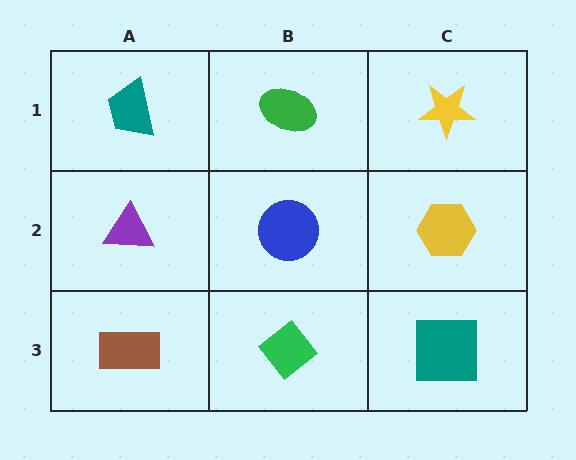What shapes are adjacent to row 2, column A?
A teal trapezoid (row 1, column A), a brown rectangle (row 3, column A), a blue circle (row 2, column B).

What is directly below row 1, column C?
A yellow hexagon.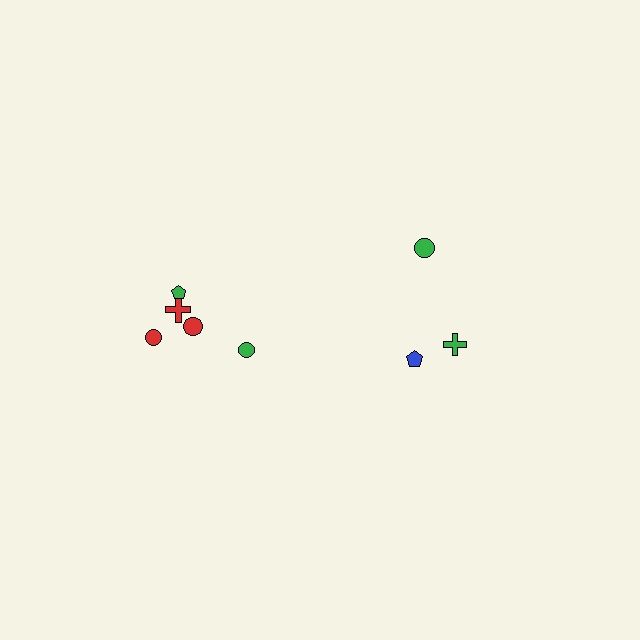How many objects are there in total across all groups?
There are 8 objects.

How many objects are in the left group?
There are 5 objects.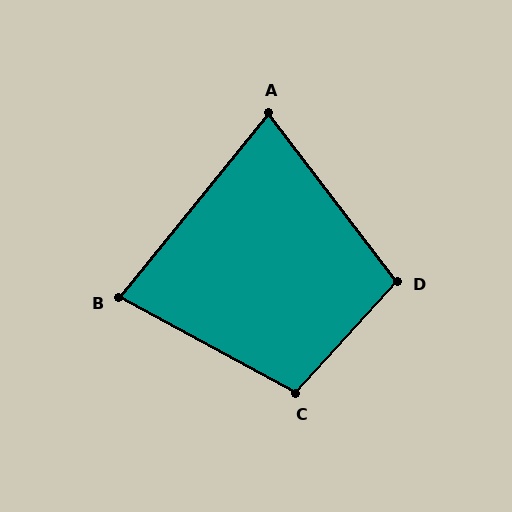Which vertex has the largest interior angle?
C, at approximately 103 degrees.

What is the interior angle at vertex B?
Approximately 79 degrees (acute).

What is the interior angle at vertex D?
Approximately 101 degrees (obtuse).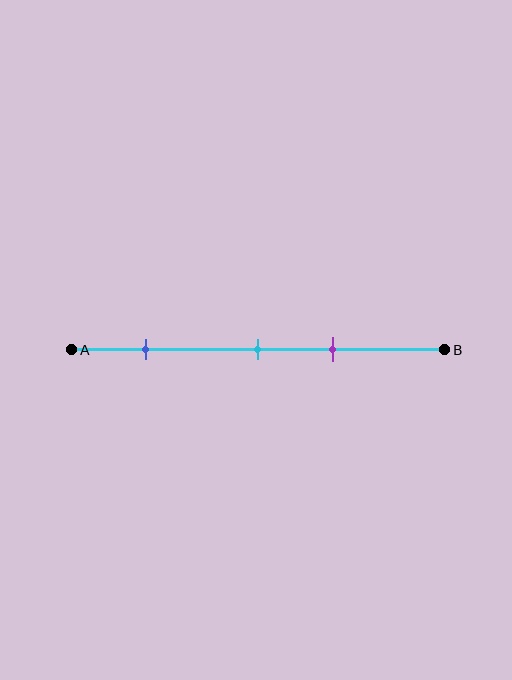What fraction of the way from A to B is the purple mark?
The purple mark is approximately 70% (0.7) of the way from A to B.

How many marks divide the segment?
There are 3 marks dividing the segment.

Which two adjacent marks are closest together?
The cyan and purple marks are the closest adjacent pair.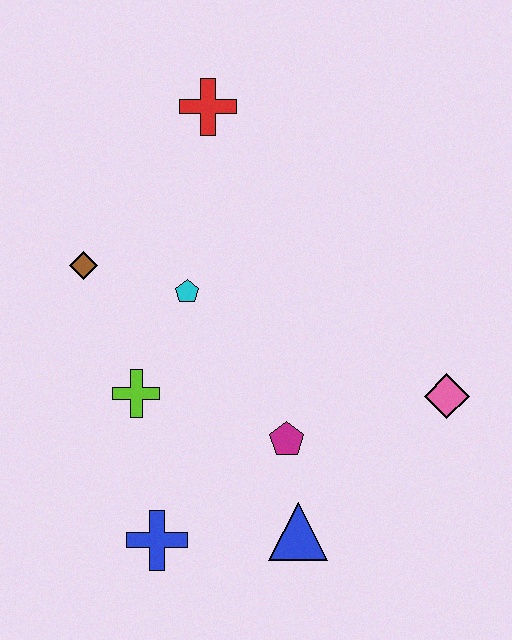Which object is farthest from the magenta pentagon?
The red cross is farthest from the magenta pentagon.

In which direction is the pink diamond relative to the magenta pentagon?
The pink diamond is to the right of the magenta pentagon.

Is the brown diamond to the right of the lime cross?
No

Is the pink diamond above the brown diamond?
No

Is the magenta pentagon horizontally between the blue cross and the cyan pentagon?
No